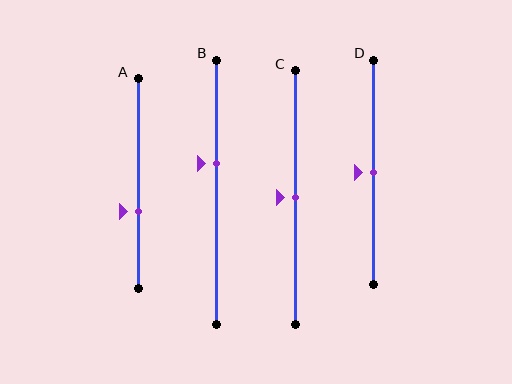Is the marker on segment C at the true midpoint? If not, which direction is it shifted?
Yes, the marker on segment C is at the true midpoint.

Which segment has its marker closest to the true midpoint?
Segment C has its marker closest to the true midpoint.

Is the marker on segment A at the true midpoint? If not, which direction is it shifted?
No, the marker on segment A is shifted downward by about 13% of the segment length.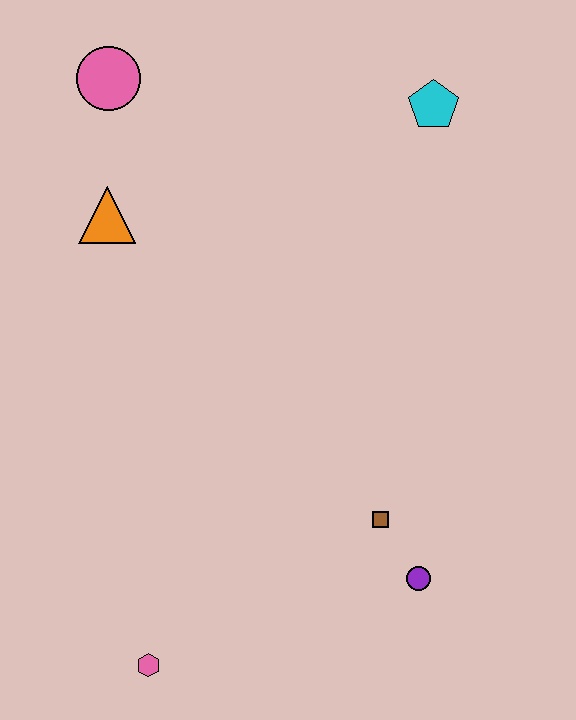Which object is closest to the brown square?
The purple circle is closest to the brown square.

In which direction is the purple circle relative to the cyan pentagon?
The purple circle is below the cyan pentagon.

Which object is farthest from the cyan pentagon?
The pink hexagon is farthest from the cyan pentagon.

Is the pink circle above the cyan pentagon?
Yes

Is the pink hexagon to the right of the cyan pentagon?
No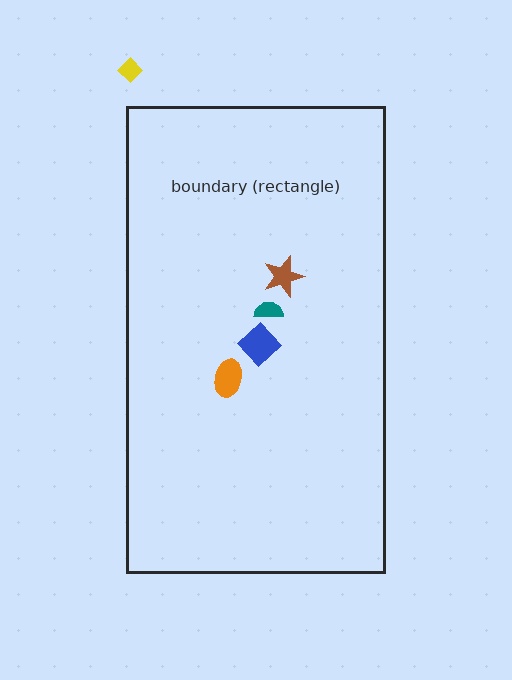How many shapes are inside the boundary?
4 inside, 1 outside.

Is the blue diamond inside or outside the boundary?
Inside.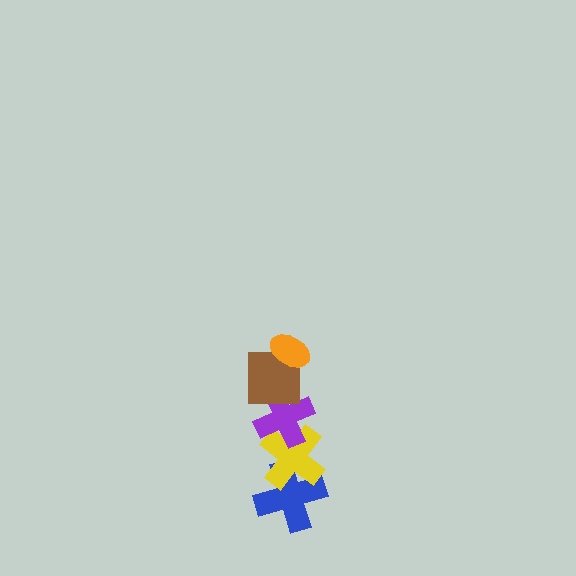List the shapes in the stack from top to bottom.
From top to bottom: the orange ellipse, the brown square, the purple cross, the yellow cross, the blue cross.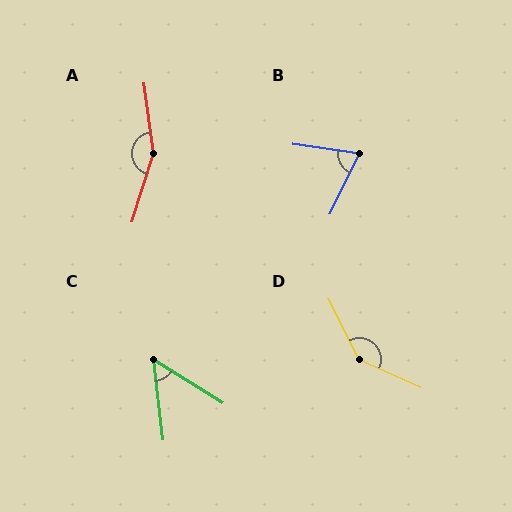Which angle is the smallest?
C, at approximately 51 degrees.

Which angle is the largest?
A, at approximately 155 degrees.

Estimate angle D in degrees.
Approximately 141 degrees.